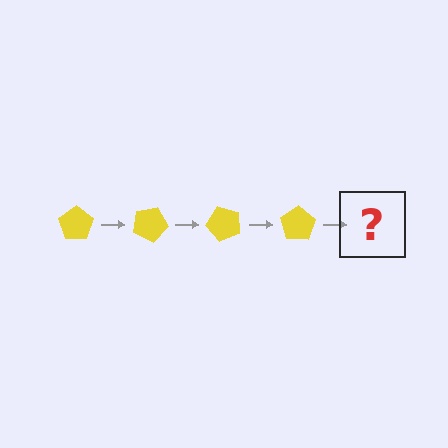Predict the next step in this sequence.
The next step is a yellow pentagon rotated 100 degrees.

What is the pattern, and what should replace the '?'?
The pattern is that the pentagon rotates 25 degrees each step. The '?' should be a yellow pentagon rotated 100 degrees.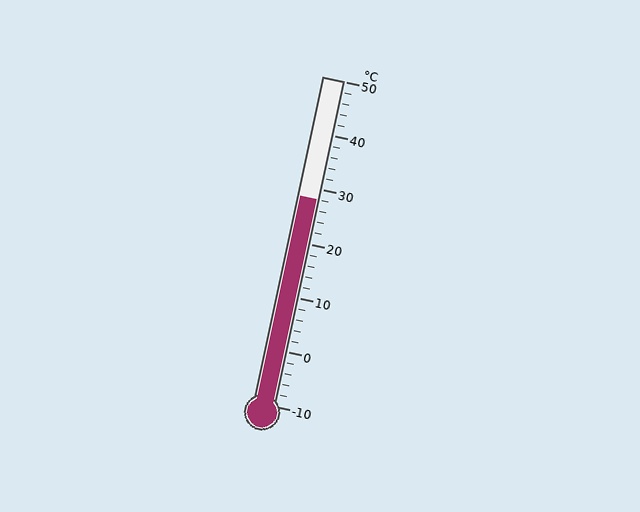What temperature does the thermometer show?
The thermometer shows approximately 28°C.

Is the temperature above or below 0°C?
The temperature is above 0°C.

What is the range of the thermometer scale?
The thermometer scale ranges from -10°C to 50°C.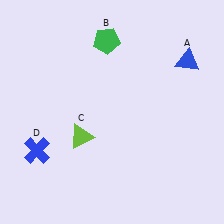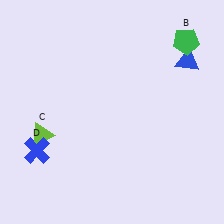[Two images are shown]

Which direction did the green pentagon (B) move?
The green pentagon (B) moved right.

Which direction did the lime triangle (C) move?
The lime triangle (C) moved left.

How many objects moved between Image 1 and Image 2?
2 objects moved between the two images.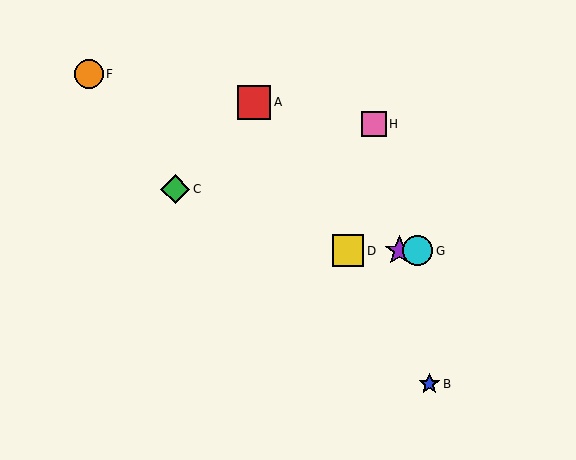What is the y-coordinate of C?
Object C is at y≈189.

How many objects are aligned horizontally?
3 objects (D, E, G) are aligned horizontally.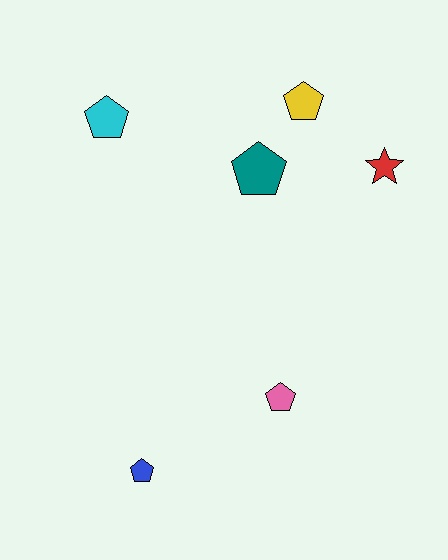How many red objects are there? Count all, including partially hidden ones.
There is 1 red object.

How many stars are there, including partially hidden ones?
There is 1 star.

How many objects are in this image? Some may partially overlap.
There are 6 objects.